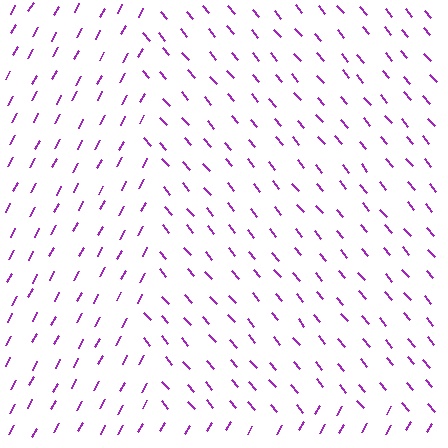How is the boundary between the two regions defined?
The boundary is defined purely by a change in line orientation (approximately 69 degrees difference). All lines are the same color and thickness.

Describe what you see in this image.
The image is filled with small purple line segments. A rectangle region in the image has lines oriented differently from the surrounding lines, creating a visible texture boundary.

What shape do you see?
I see a rectangle.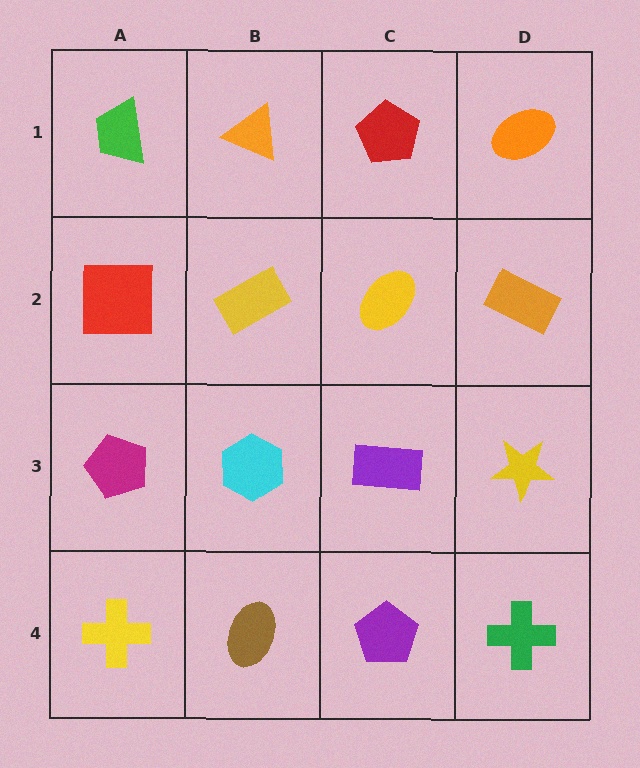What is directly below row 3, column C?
A purple pentagon.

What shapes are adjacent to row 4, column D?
A yellow star (row 3, column D), a purple pentagon (row 4, column C).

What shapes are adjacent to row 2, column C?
A red pentagon (row 1, column C), a purple rectangle (row 3, column C), a yellow rectangle (row 2, column B), an orange rectangle (row 2, column D).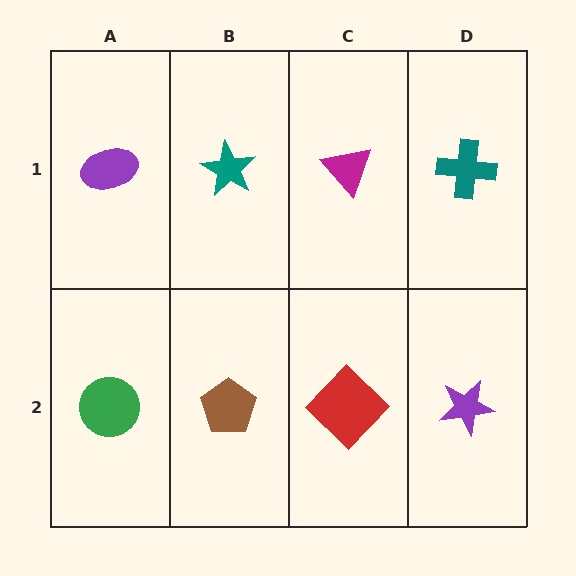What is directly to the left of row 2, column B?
A green circle.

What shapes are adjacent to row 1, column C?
A red diamond (row 2, column C), a teal star (row 1, column B), a teal cross (row 1, column D).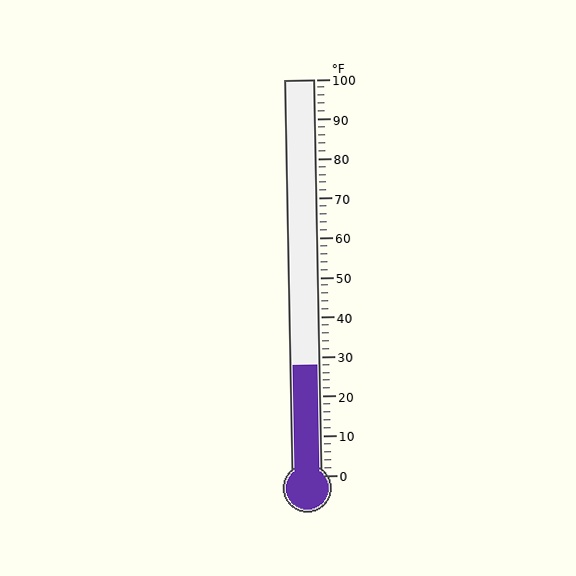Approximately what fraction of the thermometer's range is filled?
The thermometer is filled to approximately 30% of its range.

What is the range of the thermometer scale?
The thermometer scale ranges from 0°F to 100°F.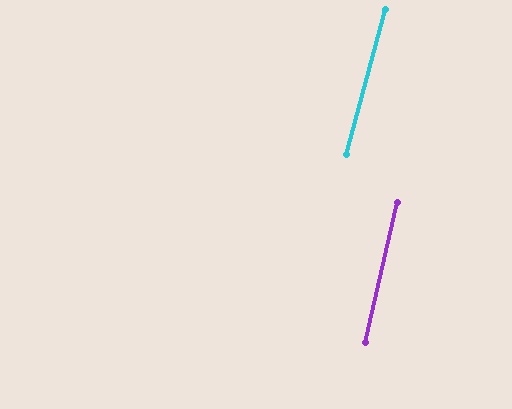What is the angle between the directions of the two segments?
Approximately 2 degrees.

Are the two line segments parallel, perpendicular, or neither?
Parallel — their directions differ by only 1.9°.